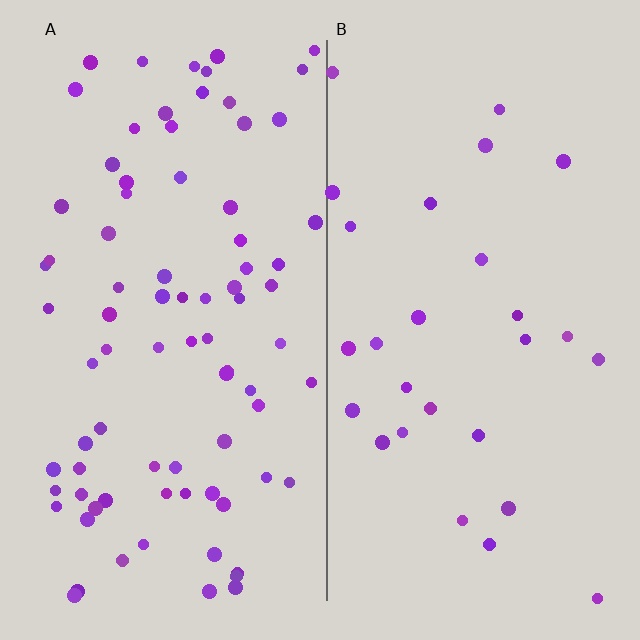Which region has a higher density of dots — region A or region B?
A (the left).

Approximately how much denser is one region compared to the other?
Approximately 2.9× — region A over region B.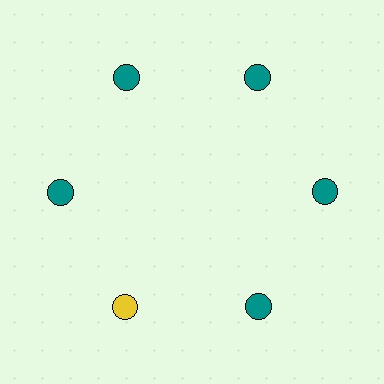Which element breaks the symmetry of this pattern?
The yellow circle at roughly the 7 o'clock position breaks the symmetry. All other shapes are teal circles.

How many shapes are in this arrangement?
There are 6 shapes arranged in a ring pattern.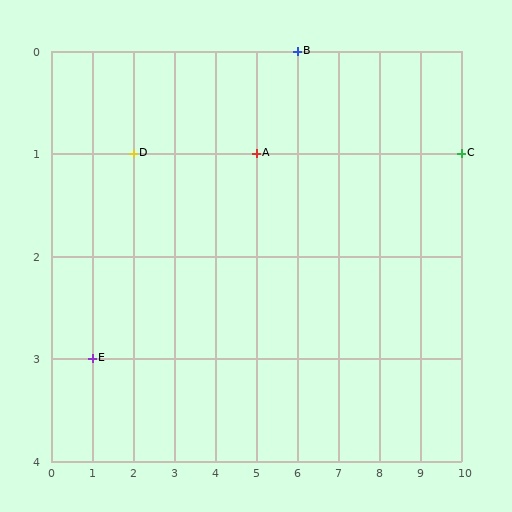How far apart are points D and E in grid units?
Points D and E are 1 column and 2 rows apart (about 2.2 grid units diagonally).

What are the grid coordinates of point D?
Point D is at grid coordinates (2, 1).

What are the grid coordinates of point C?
Point C is at grid coordinates (10, 1).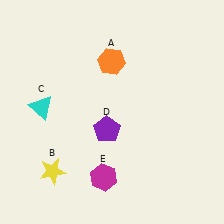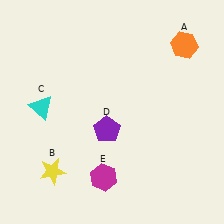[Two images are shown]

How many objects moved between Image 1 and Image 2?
1 object moved between the two images.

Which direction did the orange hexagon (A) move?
The orange hexagon (A) moved right.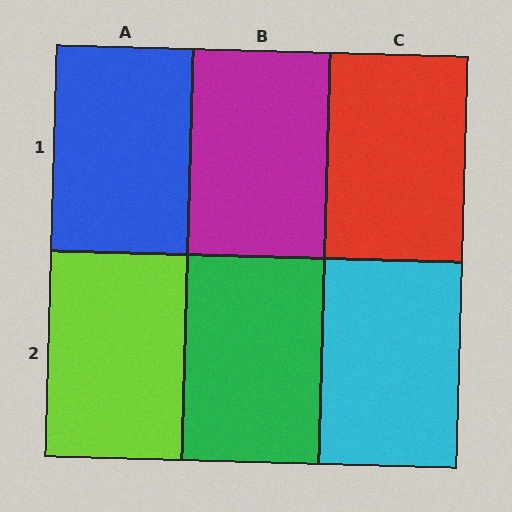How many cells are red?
1 cell is red.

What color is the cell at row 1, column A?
Blue.